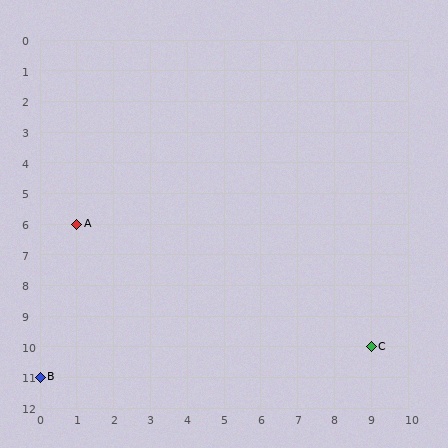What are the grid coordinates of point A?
Point A is at grid coordinates (1, 6).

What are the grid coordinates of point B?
Point B is at grid coordinates (0, 11).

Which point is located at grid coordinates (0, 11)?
Point B is at (0, 11).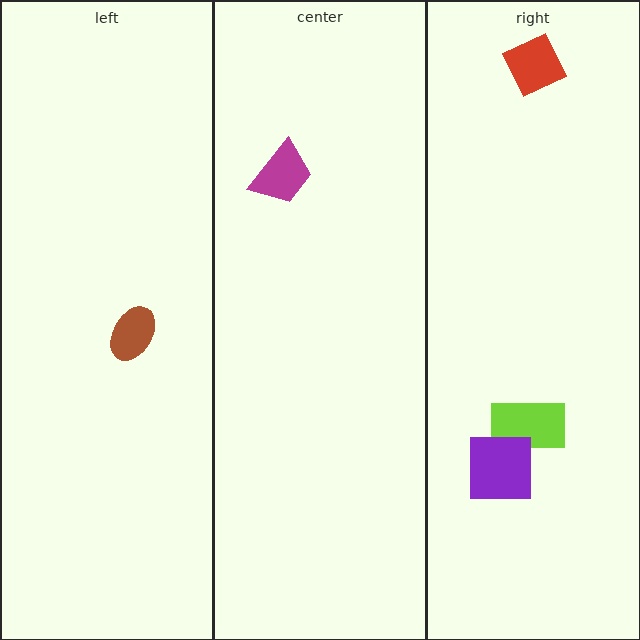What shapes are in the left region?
The brown ellipse.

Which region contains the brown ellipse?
The left region.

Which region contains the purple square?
The right region.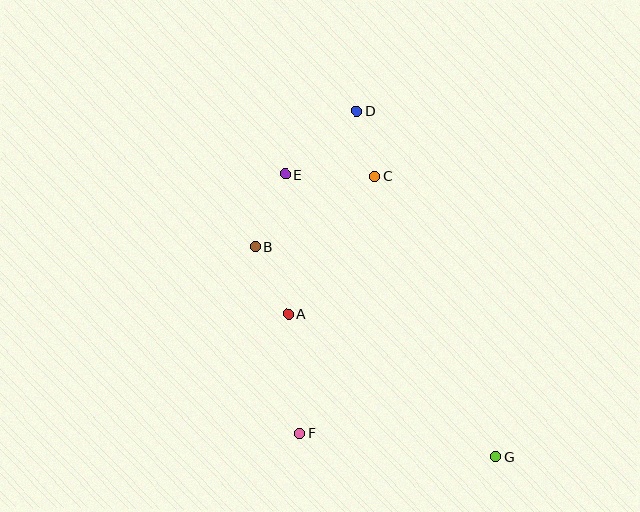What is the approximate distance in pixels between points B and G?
The distance between B and G is approximately 319 pixels.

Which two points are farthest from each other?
Points D and G are farthest from each other.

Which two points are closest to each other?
Points C and D are closest to each other.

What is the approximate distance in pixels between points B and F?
The distance between B and F is approximately 192 pixels.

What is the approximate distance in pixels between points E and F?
The distance between E and F is approximately 259 pixels.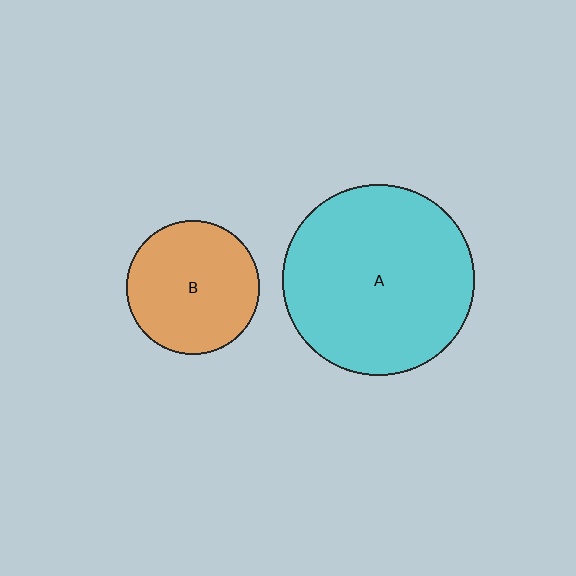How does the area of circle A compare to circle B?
Approximately 2.0 times.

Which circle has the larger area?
Circle A (cyan).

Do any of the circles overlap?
No, none of the circles overlap.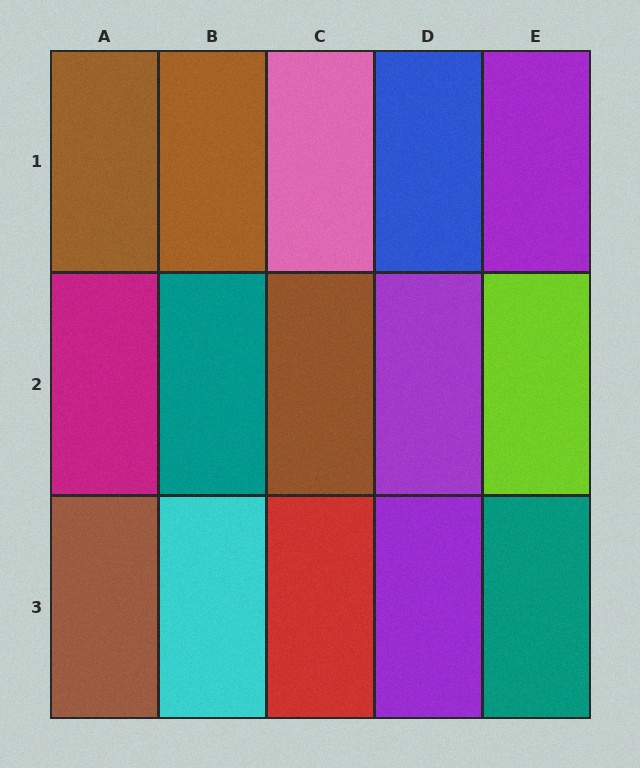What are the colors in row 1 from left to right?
Brown, brown, pink, blue, purple.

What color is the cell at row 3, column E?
Teal.